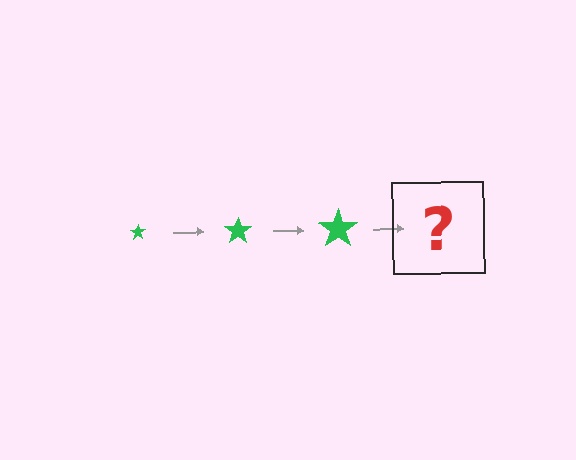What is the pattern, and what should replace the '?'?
The pattern is that the star gets progressively larger each step. The '?' should be a green star, larger than the previous one.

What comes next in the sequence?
The next element should be a green star, larger than the previous one.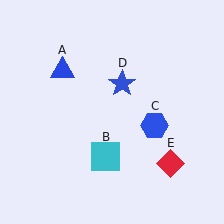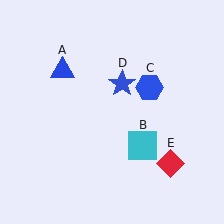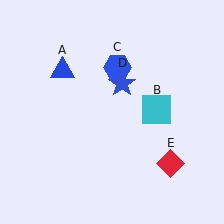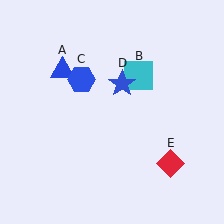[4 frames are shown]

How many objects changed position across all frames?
2 objects changed position: cyan square (object B), blue hexagon (object C).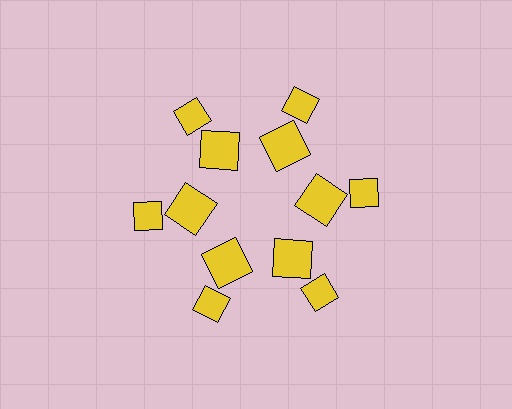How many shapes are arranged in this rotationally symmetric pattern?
There are 12 shapes, arranged in 6 groups of 2.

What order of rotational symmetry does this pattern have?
This pattern has 6-fold rotational symmetry.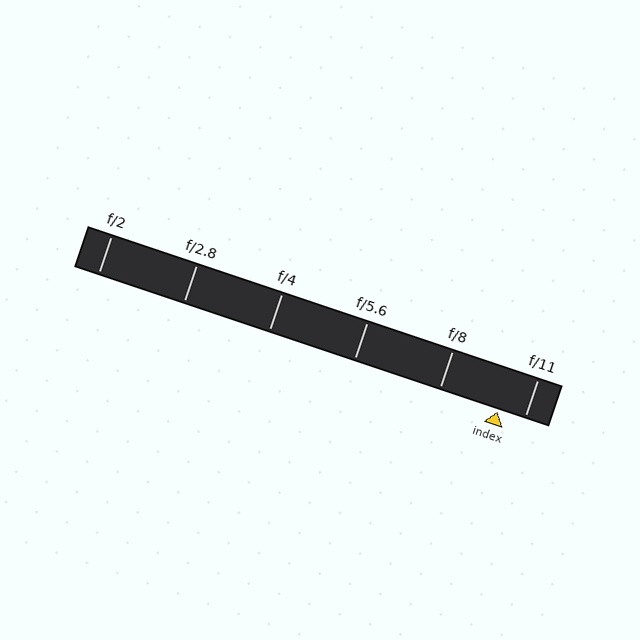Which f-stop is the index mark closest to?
The index mark is closest to f/11.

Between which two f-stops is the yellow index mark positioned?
The index mark is between f/8 and f/11.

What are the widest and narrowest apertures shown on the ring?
The widest aperture shown is f/2 and the narrowest is f/11.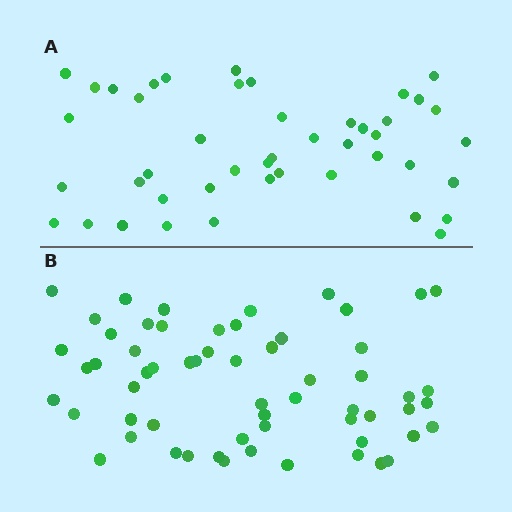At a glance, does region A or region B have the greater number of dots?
Region B (the bottom region) has more dots.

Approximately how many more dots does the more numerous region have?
Region B has approximately 15 more dots than region A.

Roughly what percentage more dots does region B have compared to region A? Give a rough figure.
About 35% more.